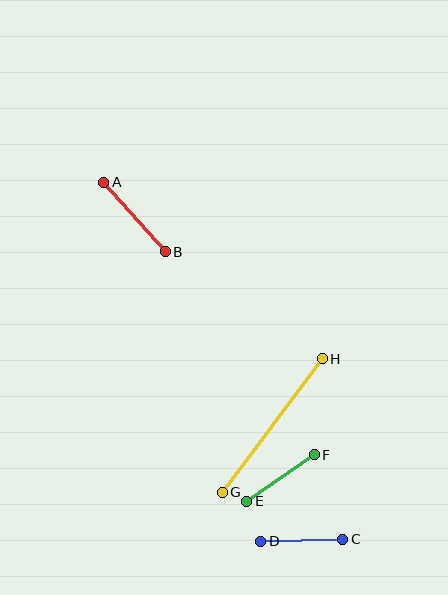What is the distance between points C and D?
The distance is approximately 82 pixels.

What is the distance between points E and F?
The distance is approximately 82 pixels.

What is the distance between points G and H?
The distance is approximately 166 pixels.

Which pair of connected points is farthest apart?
Points G and H are farthest apart.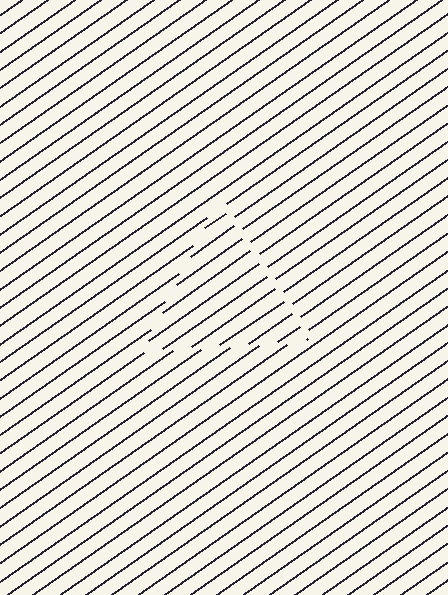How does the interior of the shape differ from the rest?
The interior of the shape contains the same grating, shifted by half a period — the contour is defined by the phase discontinuity where line-ends from the inner and outer gratings abut.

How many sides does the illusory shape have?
3 sides — the line-ends trace a triangle.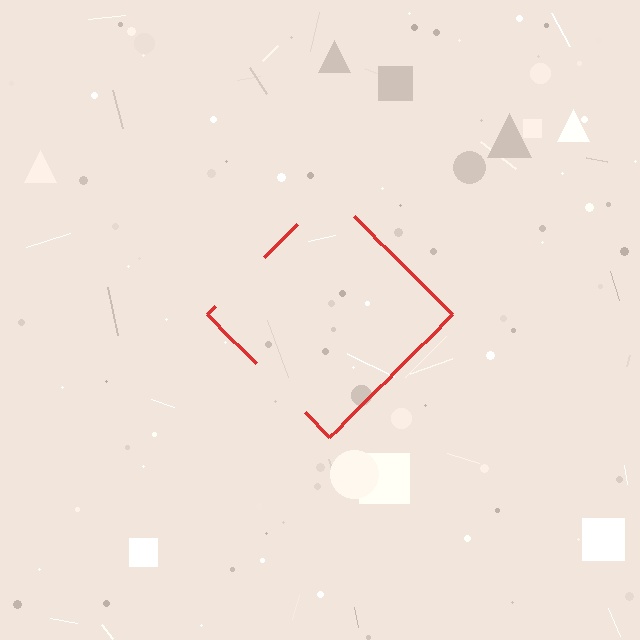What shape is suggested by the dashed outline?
The dashed outline suggests a diamond.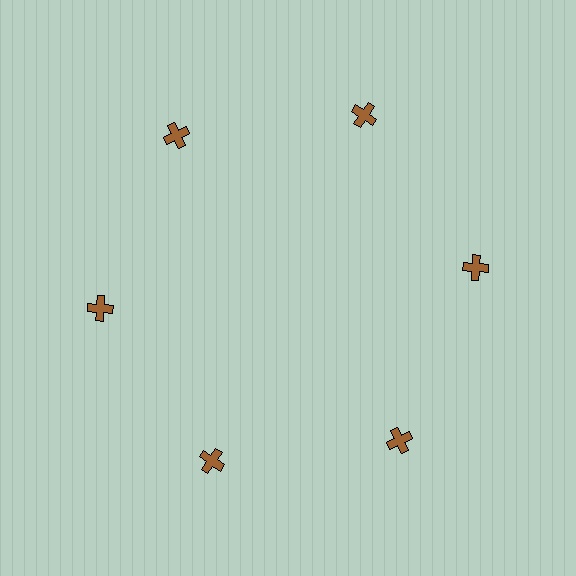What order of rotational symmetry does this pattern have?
This pattern has 6-fold rotational symmetry.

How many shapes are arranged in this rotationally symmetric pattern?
There are 6 shapes, arranged in 6 groups of 1.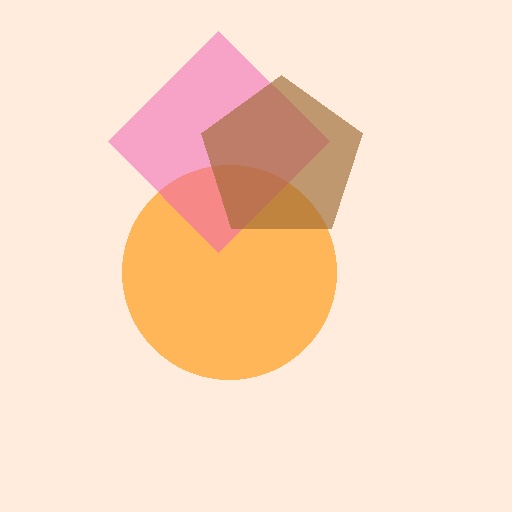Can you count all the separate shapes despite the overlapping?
Yes, there are 3 separate shapes.